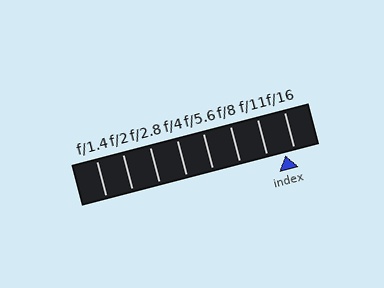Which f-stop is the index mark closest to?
The index mark is closest to f/16.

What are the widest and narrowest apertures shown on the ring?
The widest aperture shown is f/1.4 and the narrowest is f/16.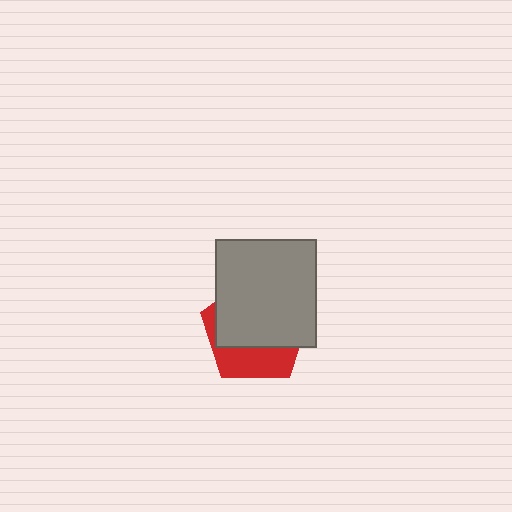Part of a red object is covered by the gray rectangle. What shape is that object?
It is a pentagon.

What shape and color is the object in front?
The object in front is a gray rectangle.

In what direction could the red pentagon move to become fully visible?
The red pentagon could move down. That would shift it out from behind the gray rectangle entirely.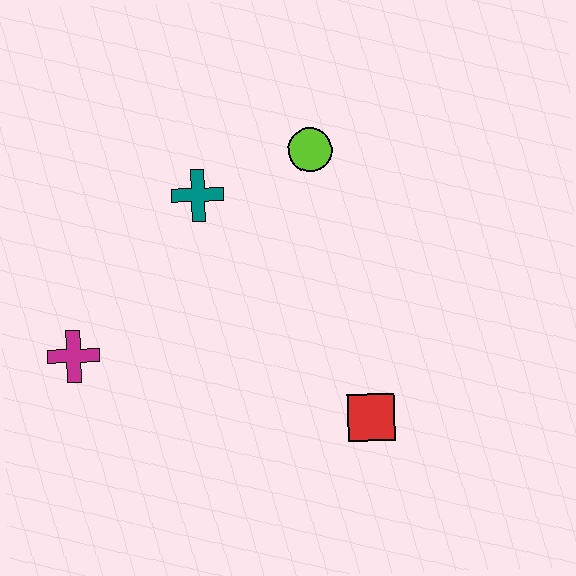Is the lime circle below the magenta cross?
No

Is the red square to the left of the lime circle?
No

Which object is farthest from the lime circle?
The magenta cross is farthest from the lime circle.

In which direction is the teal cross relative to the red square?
The teal cross is above the red square.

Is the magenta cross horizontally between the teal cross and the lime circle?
No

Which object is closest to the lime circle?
The teal cross is closest to the lime circle.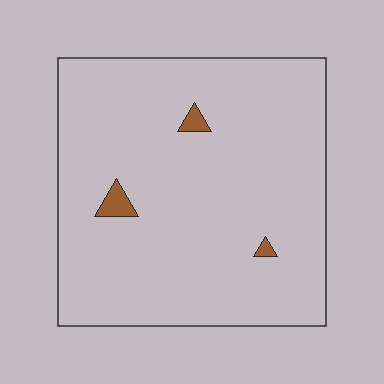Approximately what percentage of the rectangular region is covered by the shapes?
Approximately 0%.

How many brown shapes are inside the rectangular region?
3.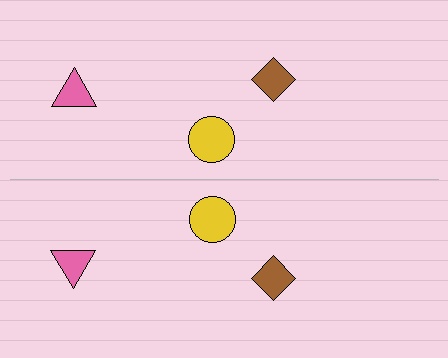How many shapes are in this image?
There are 6 shapes in this image.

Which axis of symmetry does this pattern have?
The pattern has a horizontal axis of symmetry running through the center of the image.